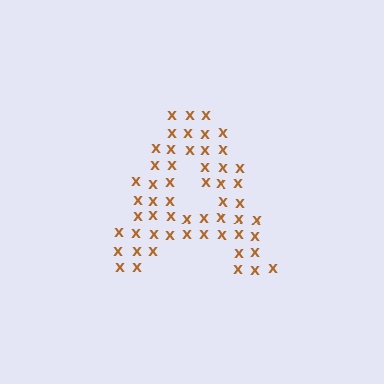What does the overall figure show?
The overall figure shows the letter A.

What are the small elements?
The small elements are letter X's.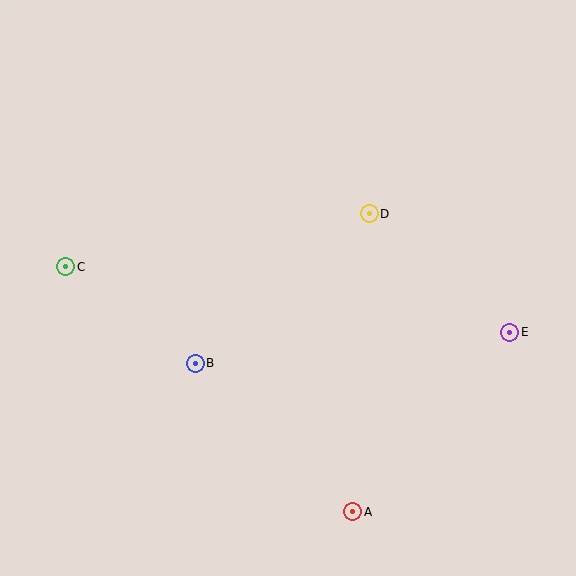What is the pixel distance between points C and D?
The distance between C and D is 308 pixels.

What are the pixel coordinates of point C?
Point C is at (66, 267).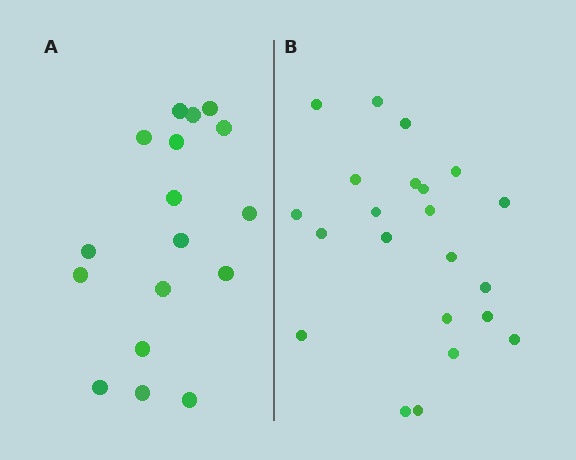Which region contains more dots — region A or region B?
Region B (the right region) has more dots.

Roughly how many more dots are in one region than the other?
Region B has about 5 more dots than region A.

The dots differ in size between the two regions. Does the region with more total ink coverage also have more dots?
No. Region A has more total ink coverage because its dots are larger, but region B actually contains more individual dots. Total area can be misleading — the number of items is what matters here.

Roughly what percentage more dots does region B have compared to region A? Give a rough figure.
About 30% more.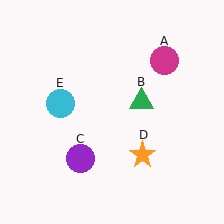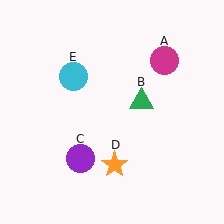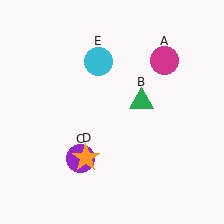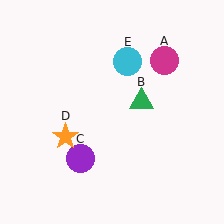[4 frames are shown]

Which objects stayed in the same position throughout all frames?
Magenta circle (object A) and green triangle (object B) and purple circle (object C) remained stationary.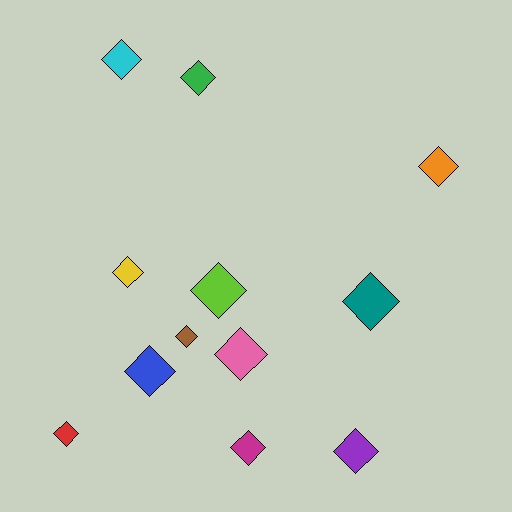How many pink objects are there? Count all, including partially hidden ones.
There is 1 pink object.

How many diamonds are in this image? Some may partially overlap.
There are 12 diamonds.